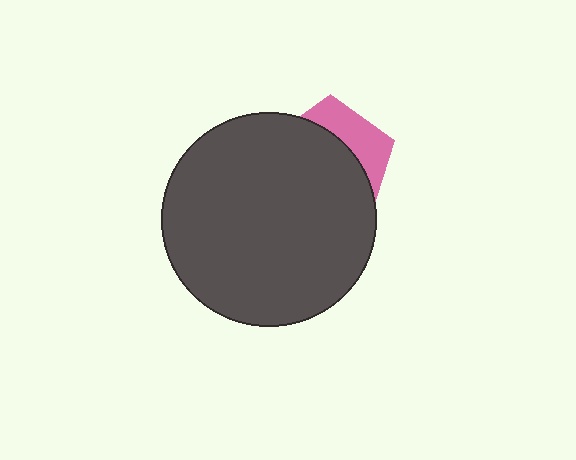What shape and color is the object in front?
The object in front is a dark gray circle.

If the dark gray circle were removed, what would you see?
You would see the complete pink pentagon.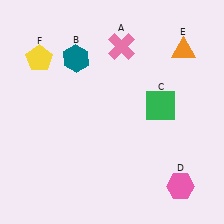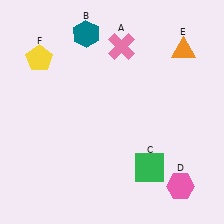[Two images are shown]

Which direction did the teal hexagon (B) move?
The teal hexagon (B) moved up.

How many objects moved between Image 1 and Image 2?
2 objects moved between the two images.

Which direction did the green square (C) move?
The green square (C) moved down.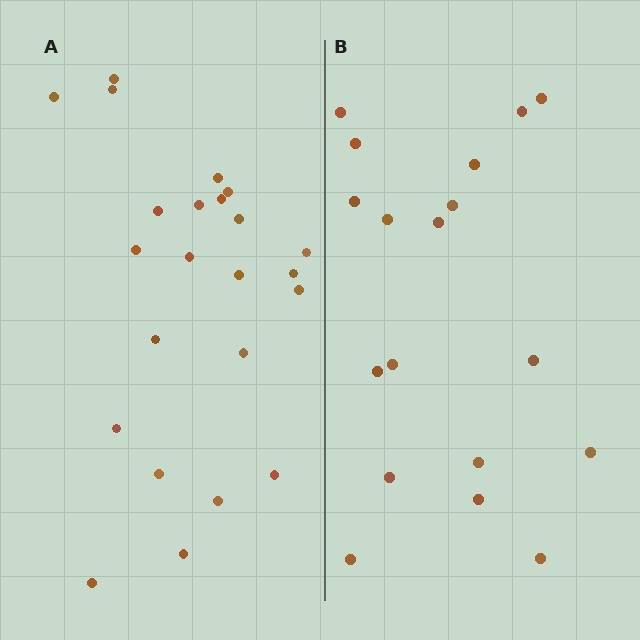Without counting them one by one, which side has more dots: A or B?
Region A (the left region) has more dots.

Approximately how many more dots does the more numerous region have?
Region A has about 5 more dots than region B.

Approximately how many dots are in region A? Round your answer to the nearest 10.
About 20 dots. (The exact count is 23, which rounds to 20.)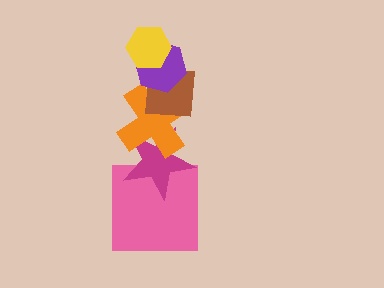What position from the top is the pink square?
The pink square is 6th from the top.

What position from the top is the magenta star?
The magenta star is 5th from the top.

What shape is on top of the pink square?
The magenta star is on top of the pink square.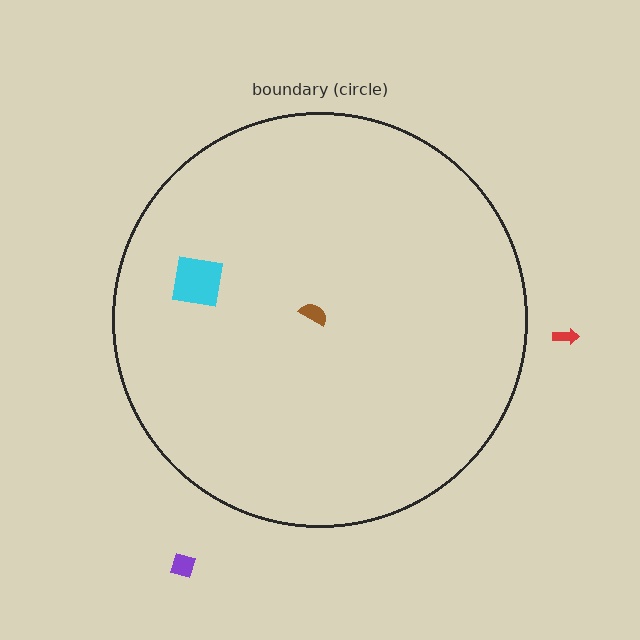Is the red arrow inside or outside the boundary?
Outside.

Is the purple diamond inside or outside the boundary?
Outside.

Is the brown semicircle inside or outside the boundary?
Inside.